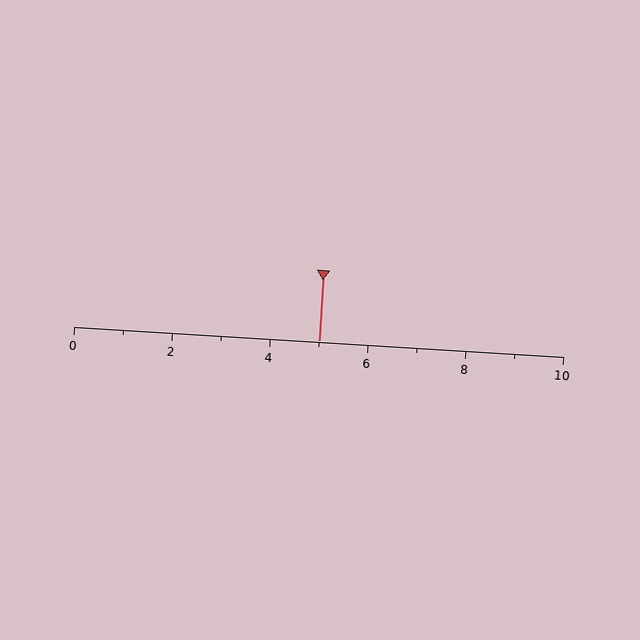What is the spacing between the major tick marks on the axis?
The major ticks are spaced 2 apart.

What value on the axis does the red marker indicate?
The marker indicates approximately 5.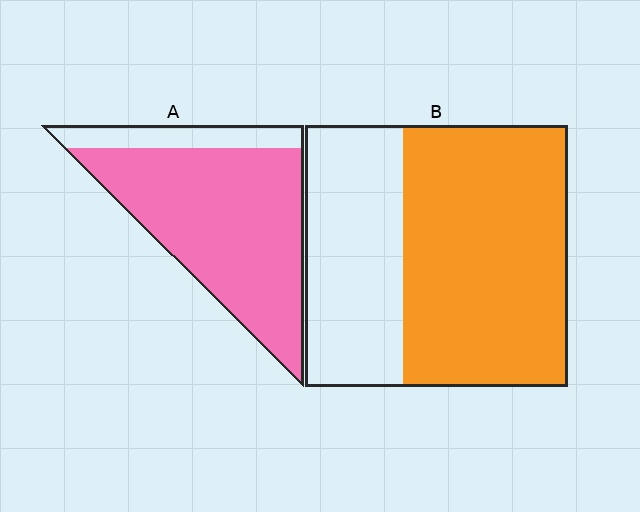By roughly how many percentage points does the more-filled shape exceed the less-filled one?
By roughly 20 percentage points (A over B).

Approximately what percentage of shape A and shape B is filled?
A is approximately 85% and B is approximately 65%.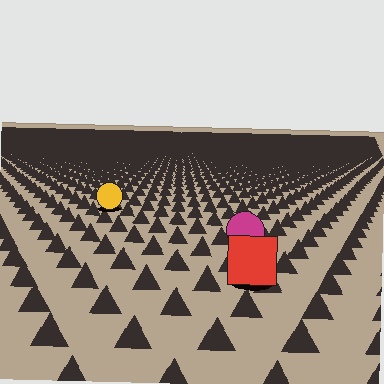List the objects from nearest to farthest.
From nearest to farthest: the red square, the magenta circle, the yellow circle.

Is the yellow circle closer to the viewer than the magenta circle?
No. The magenta circle is closer — you can tell from the texture gradient: the ground texture is coarser near it.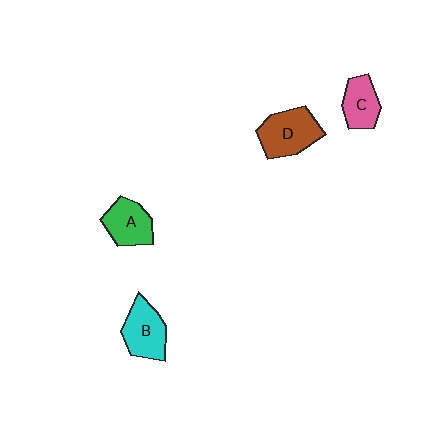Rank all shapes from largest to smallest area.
From largest to smallest: D (brown), B (cyan), A (green), C (pink).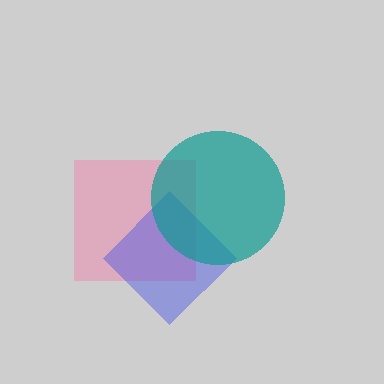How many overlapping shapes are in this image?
There are 3 overlapping shapes in the image.